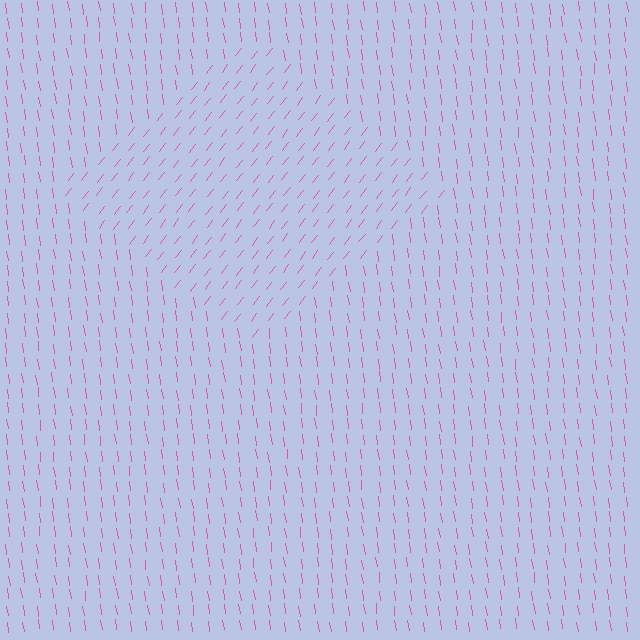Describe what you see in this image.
The image is filled with small pink line segments. A diamond region in the image has lines oriented differently from the surrounding lines, creating a visible texture boundary.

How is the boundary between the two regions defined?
The boundary is defined purely by a change in line orientation (approximately 45 degrees difference). All lines are the same color and thickness.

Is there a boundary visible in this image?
Yes, there is a texture boundary formed by a change in line orientation.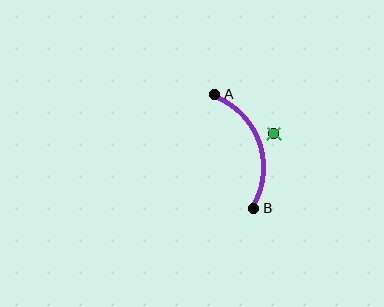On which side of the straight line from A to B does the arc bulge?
The arc bulges to the right of the straight line connecting A and B.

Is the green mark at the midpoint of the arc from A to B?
No — the green mark does not lie on the arc at all. It sits slightly outside the curve.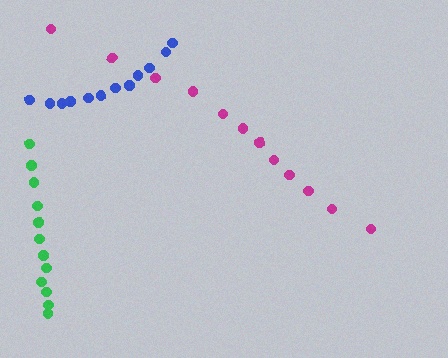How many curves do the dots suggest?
There are 3 distinct paths.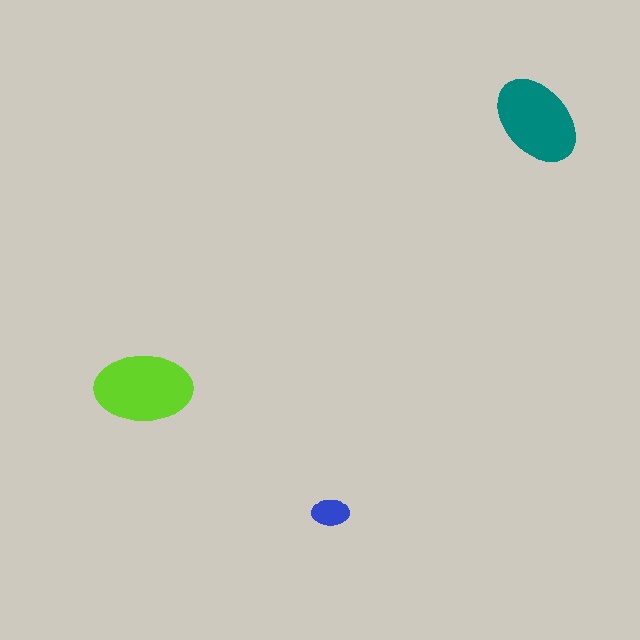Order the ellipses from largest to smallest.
the lime one, the teal one, the blue one.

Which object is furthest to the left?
The lime ellipse is leftmost.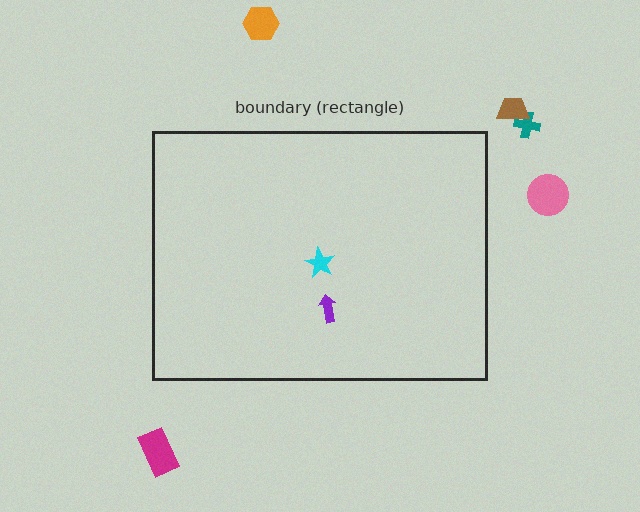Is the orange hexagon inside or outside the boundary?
Outside.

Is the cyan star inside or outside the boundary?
Inside.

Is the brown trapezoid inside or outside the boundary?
Outside.